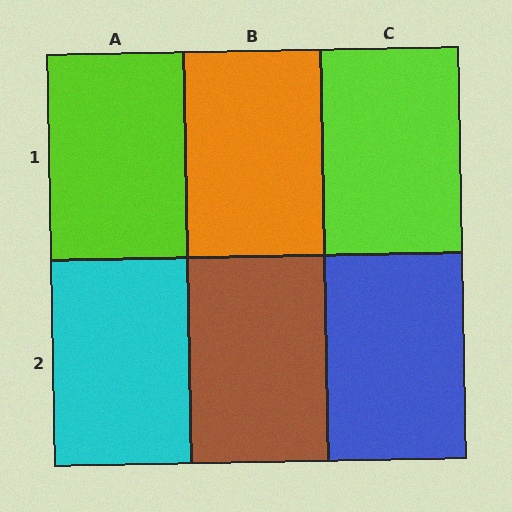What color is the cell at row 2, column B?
Brown.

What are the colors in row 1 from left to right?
Lime, orange, lime.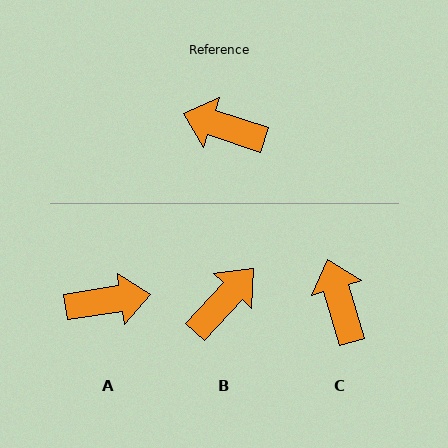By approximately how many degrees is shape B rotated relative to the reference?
Approximately 115 degrees clockwise.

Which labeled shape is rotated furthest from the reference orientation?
A, about 153 degrees away.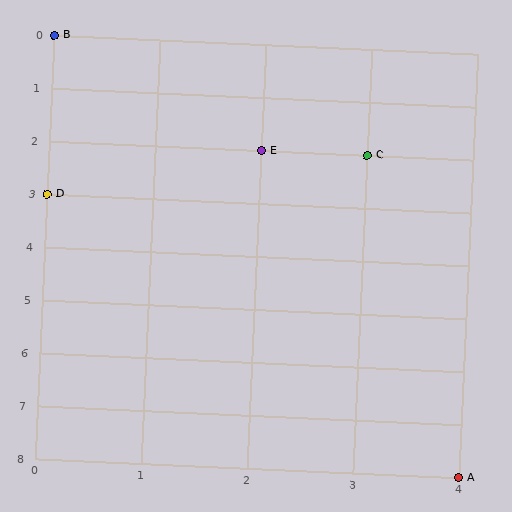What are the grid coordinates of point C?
Point C is at grid coordinates (3, 2).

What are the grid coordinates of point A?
Point A is at grid coordinates (4, 8).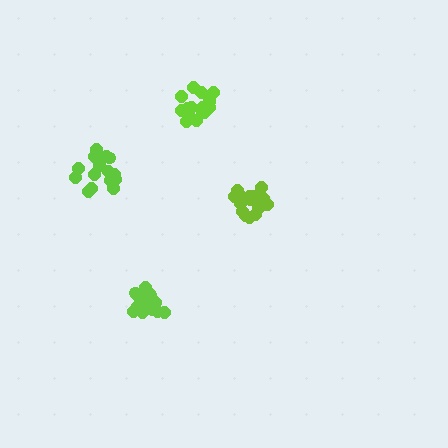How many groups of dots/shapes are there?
There are 4 groups.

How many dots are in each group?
Group 1: 19 dots, Group 2: 19 dots, Group 3: 15 dots, Group 4: 18 dots (71 total).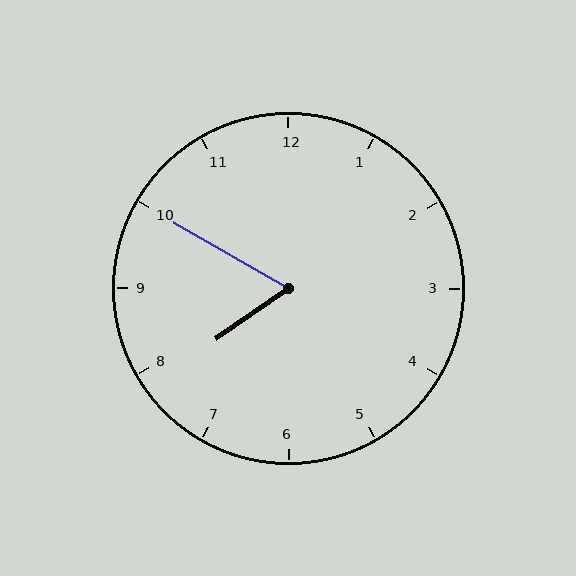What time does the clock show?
7:50.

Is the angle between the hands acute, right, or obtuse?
It is acute.